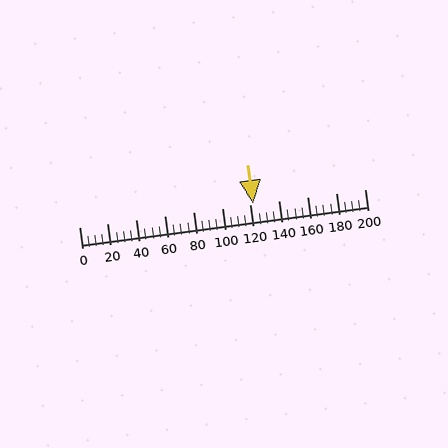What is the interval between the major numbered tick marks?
The major tick marks are spaced 20 units apart.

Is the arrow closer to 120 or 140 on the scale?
The arrow is closer to 120.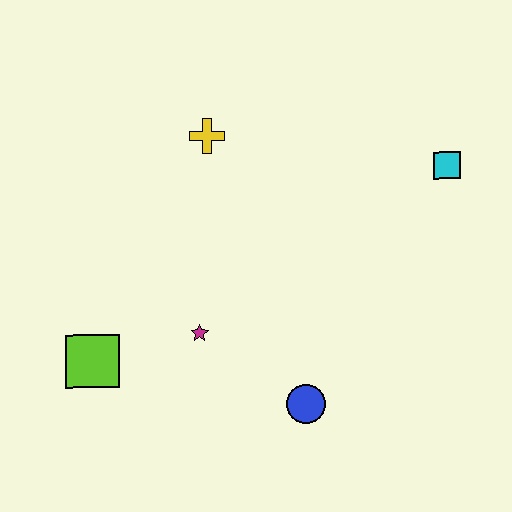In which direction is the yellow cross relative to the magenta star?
The yellow cross is above the magenta star.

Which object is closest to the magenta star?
The lime square is closest to the magenta star.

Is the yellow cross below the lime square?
No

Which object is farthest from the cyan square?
The lime square is farthest from the cyan square.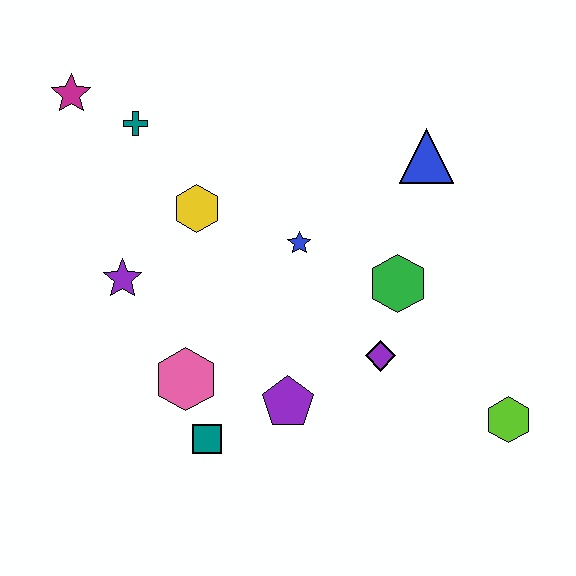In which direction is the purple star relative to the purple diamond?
The purple star is to the left of the purple diamond.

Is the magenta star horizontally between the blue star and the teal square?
No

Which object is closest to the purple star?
The yellow hexagon is closest to the purple star.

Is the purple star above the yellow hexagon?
No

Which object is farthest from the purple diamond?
The magenta star is farthest from the purple diamond.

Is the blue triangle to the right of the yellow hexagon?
Yes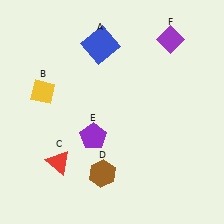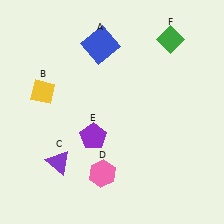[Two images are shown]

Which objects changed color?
C changed from red to purple. D changed from brown to pink. F changed from purple to green.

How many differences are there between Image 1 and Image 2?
There are 3 differences between the two images.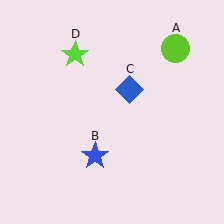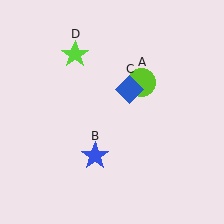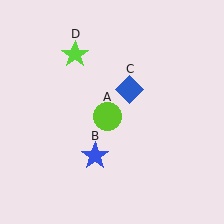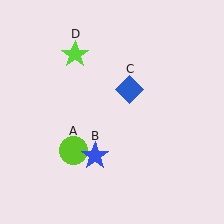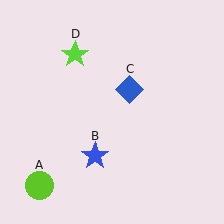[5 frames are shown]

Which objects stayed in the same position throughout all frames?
Blue star (object B) and blue diamond (object C) and lime star (object D) remained stationary.